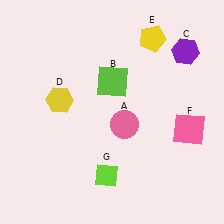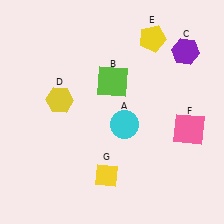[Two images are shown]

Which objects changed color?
A changed from pink to cyan. G changed from lime to yellow.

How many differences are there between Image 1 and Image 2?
There are 2 differences between the two images.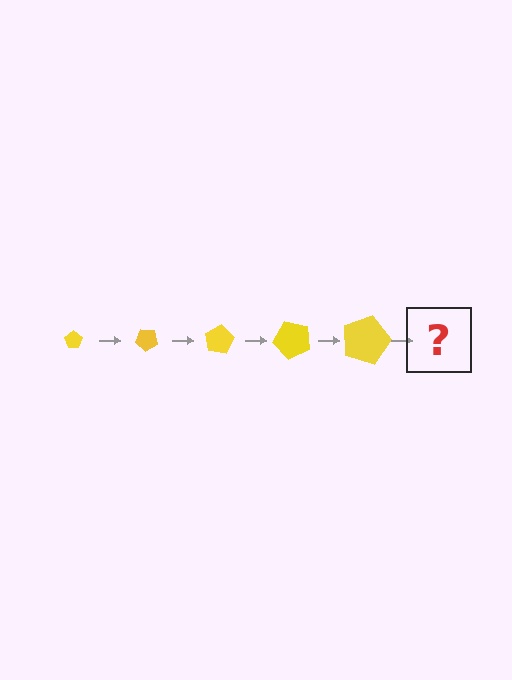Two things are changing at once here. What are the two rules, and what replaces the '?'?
The two rules are that the pentagon grows larger each step and it rotates 40 degrees each step. The '?' should be a pentagon, larger than the previous one and rotated 200 degrees from the start.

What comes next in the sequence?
The next element should be a pentagon, larger than the previous one and rotated 200 degrees from the start.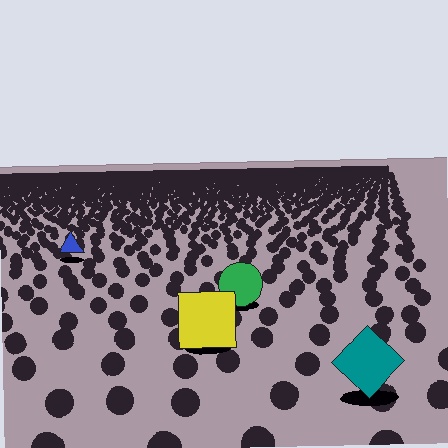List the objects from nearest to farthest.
From nearest to farthest: the teal diamond, the yellow square, the green circle, the blue triangle.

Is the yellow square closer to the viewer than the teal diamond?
No. The teal diamond is closer — you can tell from the texture gradient: the ground texture is coarser near it.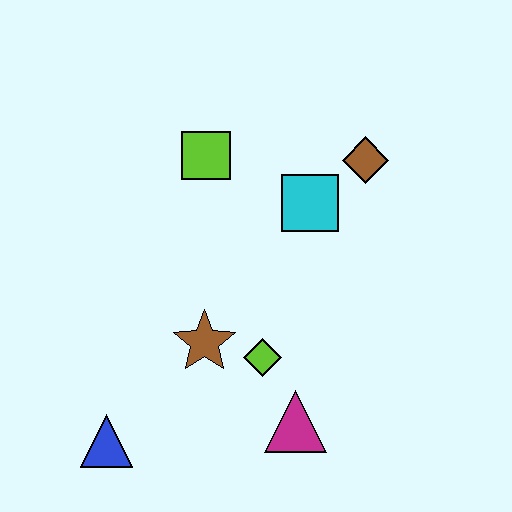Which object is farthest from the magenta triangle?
The lime square is farthest from the magenta triangle.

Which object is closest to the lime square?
The cyan square is closest to the lime square.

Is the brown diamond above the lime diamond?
Yes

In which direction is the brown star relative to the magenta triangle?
The brown star is to the left of the magenta triangle.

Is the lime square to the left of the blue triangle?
No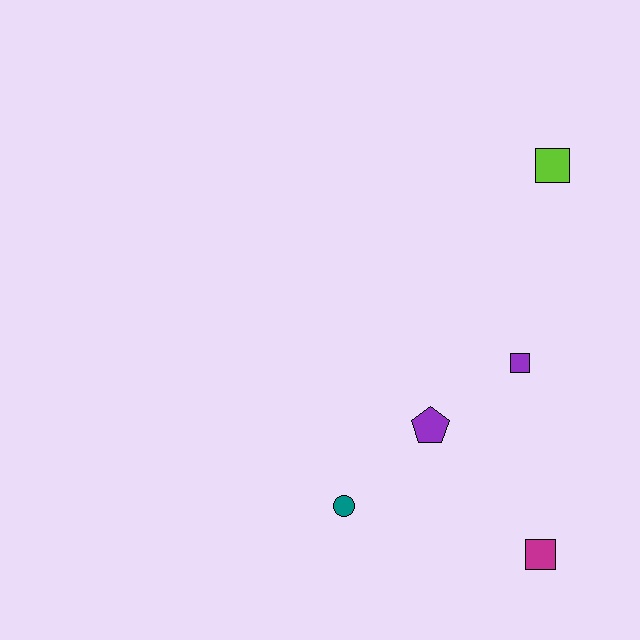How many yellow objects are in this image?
There are no yellow objects.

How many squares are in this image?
There are 3 squares.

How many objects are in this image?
There are 5 objects.